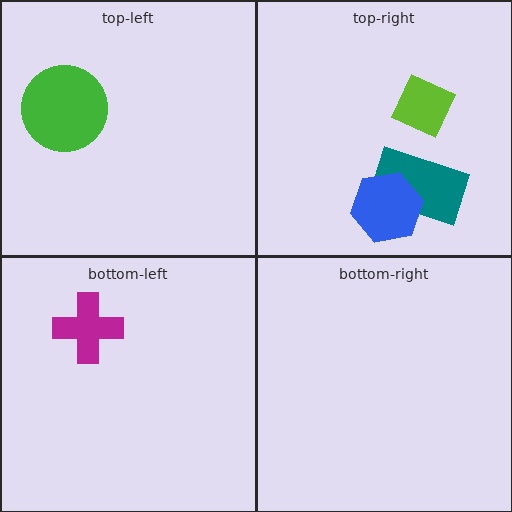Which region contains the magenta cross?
The bottom-left region.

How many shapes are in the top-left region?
1.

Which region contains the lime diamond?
The top-right region.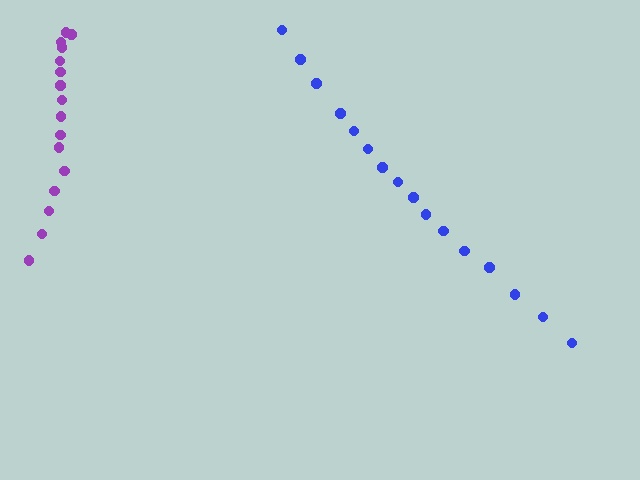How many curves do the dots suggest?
There are 2 distinct paths.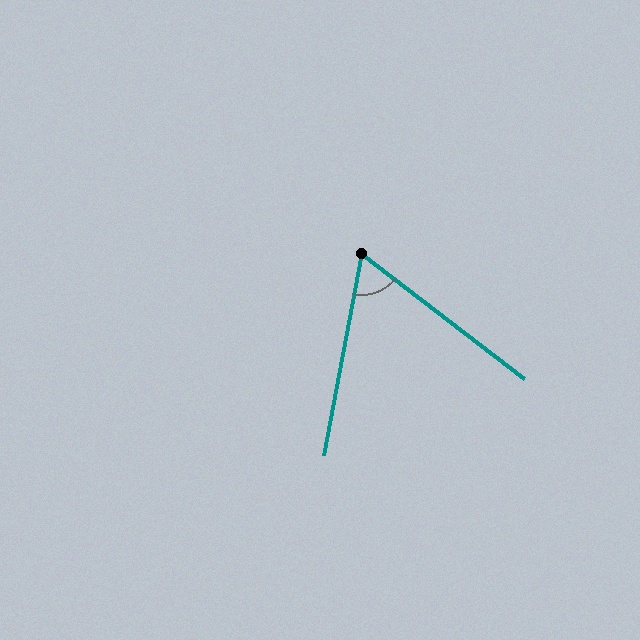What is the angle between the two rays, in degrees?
Approximately 63 degrees.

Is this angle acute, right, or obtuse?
It is acute.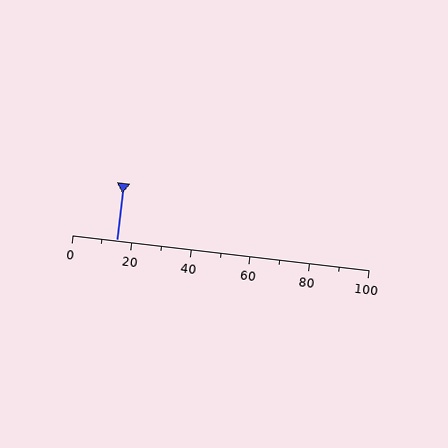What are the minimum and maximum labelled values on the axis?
The axis runs from 0 to 100.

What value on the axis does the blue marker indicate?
The marker indicates approximately 15.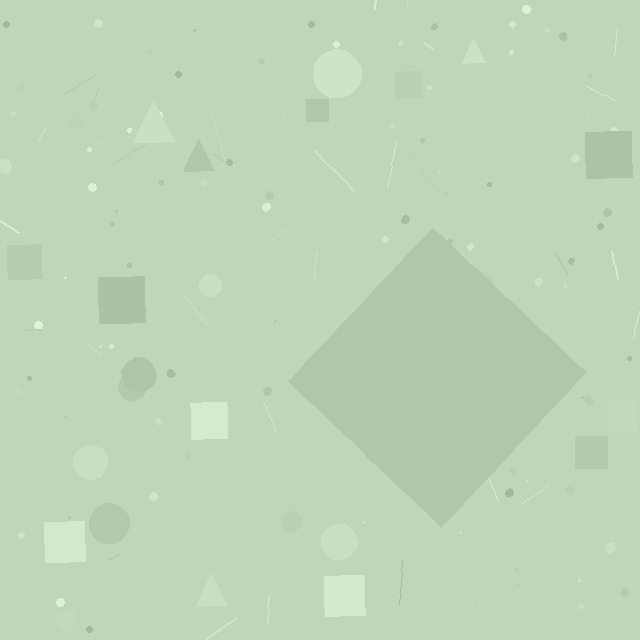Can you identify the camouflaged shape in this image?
The camouflaged shape is a diamond.